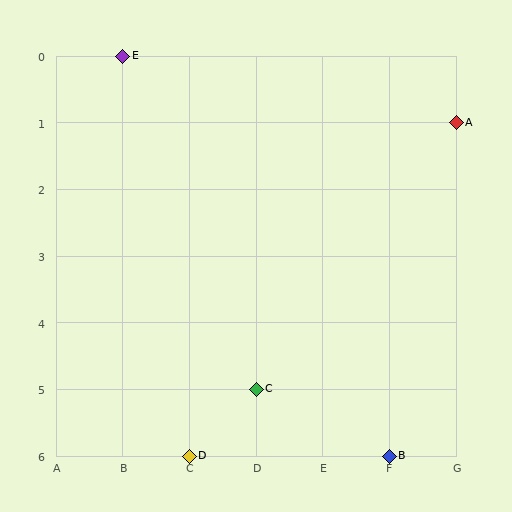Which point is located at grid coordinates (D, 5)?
Point C is at (D, 5).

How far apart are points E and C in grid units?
Points E and C are 2 columns and 5 rows apart (about 5.4 grid units diagonally).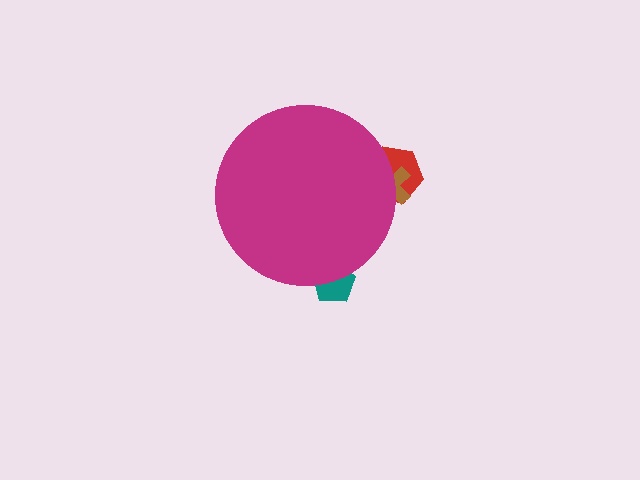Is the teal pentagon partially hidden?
Yes, the teal pentagon is partially hidden behind the magenta circle.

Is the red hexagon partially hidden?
Yes, the red hexagon is partially hidden behind the magenta circle.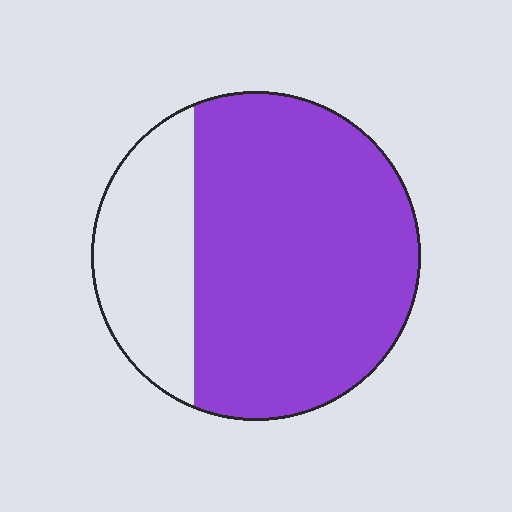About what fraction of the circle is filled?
About three quarters (3/4).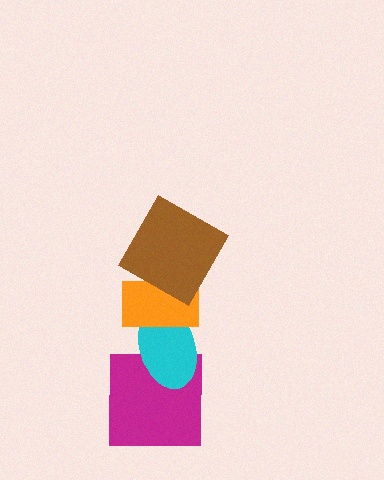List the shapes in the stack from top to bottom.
From top to bottom: the brown square, the orange rectangle, the cyan ellipse, the magenta square.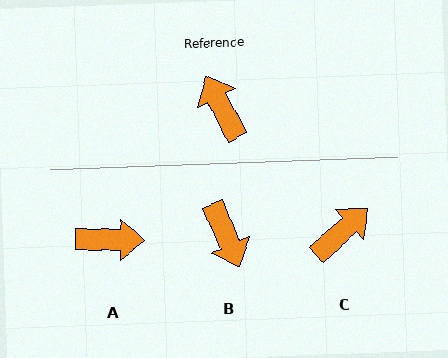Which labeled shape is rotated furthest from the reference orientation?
B, about 176 degrees away.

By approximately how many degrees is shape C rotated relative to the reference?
Approximately 75 degrees clockwise.